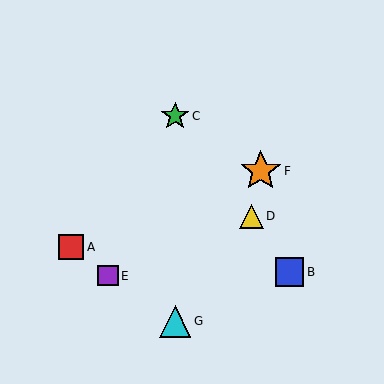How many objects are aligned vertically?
2 objects (C, G) are aligned vertically.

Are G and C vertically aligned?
Yes, both are at x≈175.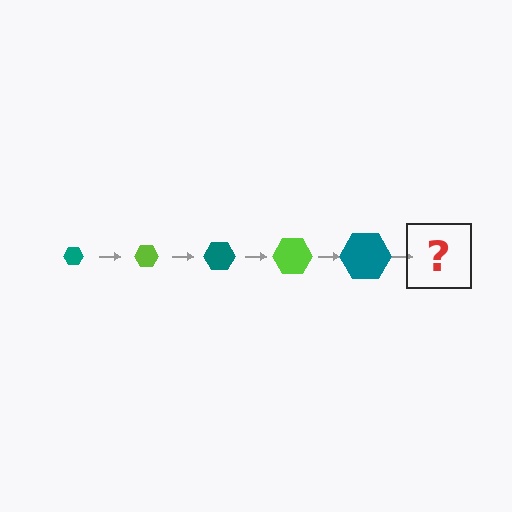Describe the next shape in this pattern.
It should be a lime hexagon, larger than the previous one.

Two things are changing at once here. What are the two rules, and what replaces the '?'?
The two rules are that the hexagon grows larger each step and the color cycles through teal and lime. The '?' should be a lime hexagon, larger than the previous one.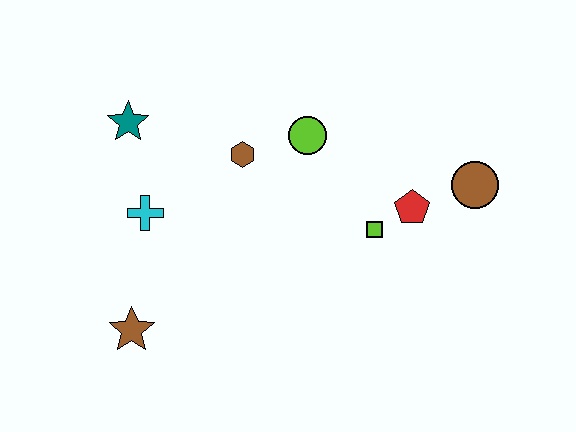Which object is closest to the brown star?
The cyan cross is closest to the brown star.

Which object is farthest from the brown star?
The brown circle is farthest from the brown star.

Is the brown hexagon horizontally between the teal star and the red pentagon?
Yes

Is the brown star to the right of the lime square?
No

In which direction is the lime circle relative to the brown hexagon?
The lime circle is to the right of the brown hexagon.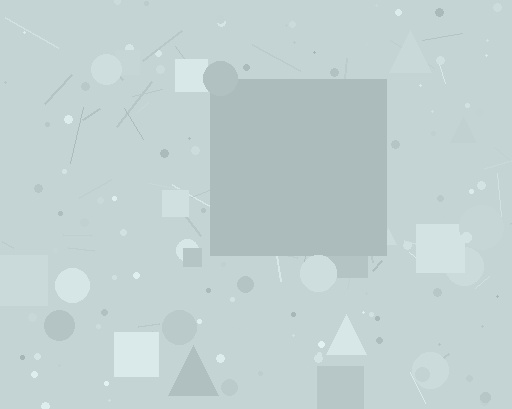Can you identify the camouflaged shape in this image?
The camouflaged shape is a square.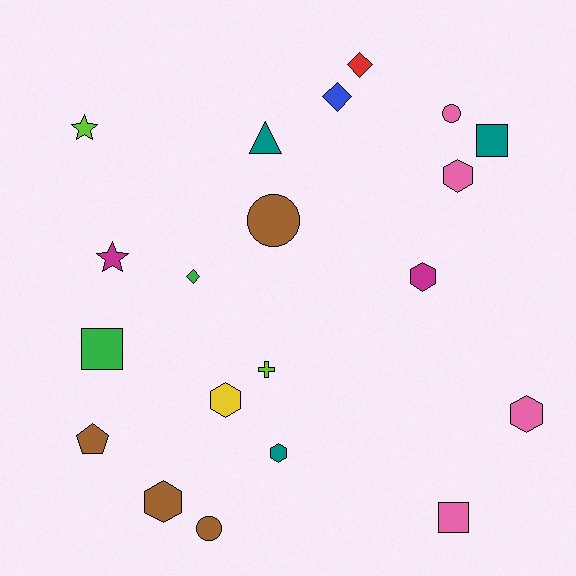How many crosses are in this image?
There is 1 cross.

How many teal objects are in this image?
There are 3 teal objects.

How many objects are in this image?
There are 20 objects.